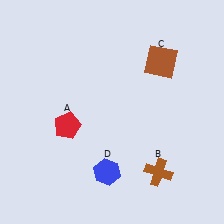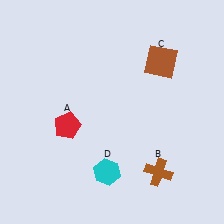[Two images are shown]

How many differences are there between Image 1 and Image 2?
There is 1 difference between the two images.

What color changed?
The hexagon (D) changed from blue in Image 1 to cyan in Image 2.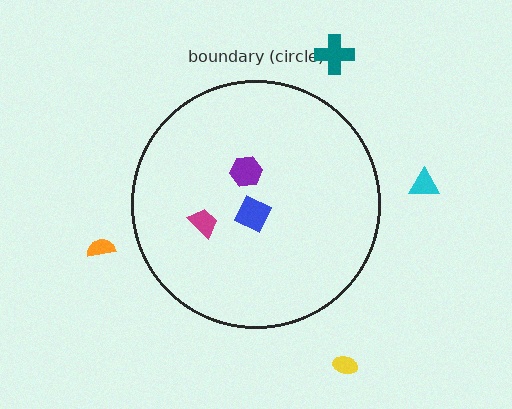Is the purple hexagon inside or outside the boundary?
Inside.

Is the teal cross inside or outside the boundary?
Outside.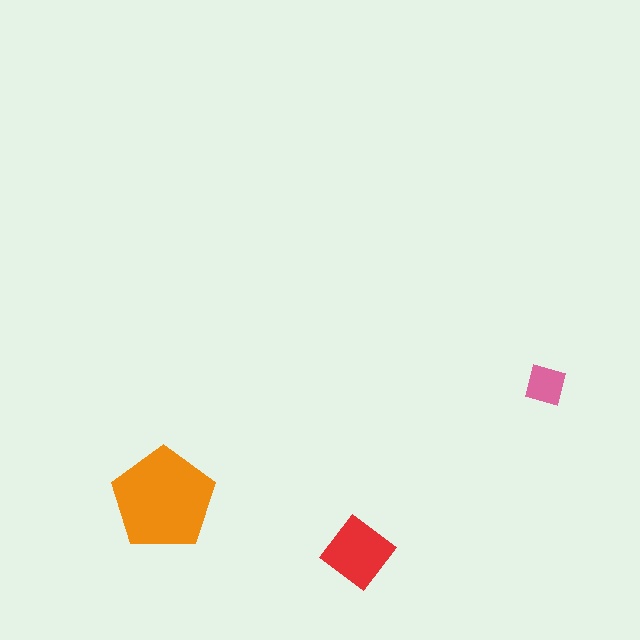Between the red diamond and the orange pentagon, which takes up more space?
The orange pentagon.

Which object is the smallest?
The pink diamond.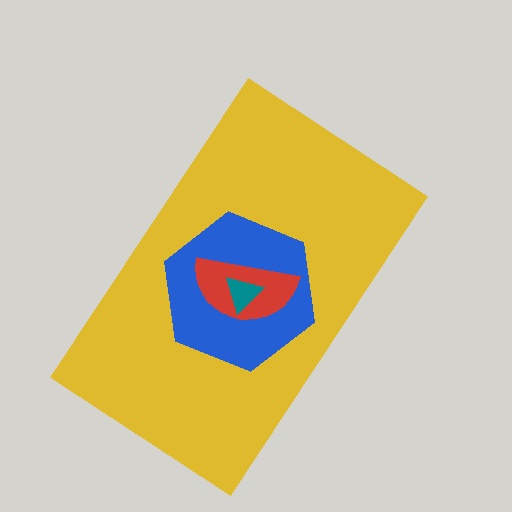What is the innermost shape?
The teal triangle.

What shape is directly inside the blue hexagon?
The red semicircle.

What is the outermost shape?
The yellow rectangle.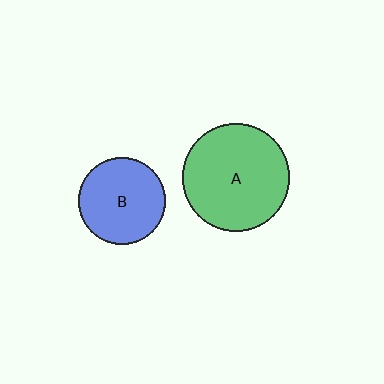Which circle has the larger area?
Circle A (green).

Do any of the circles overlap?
No, none of the circles overlap.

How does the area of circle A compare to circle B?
Approximately 1.5 times.